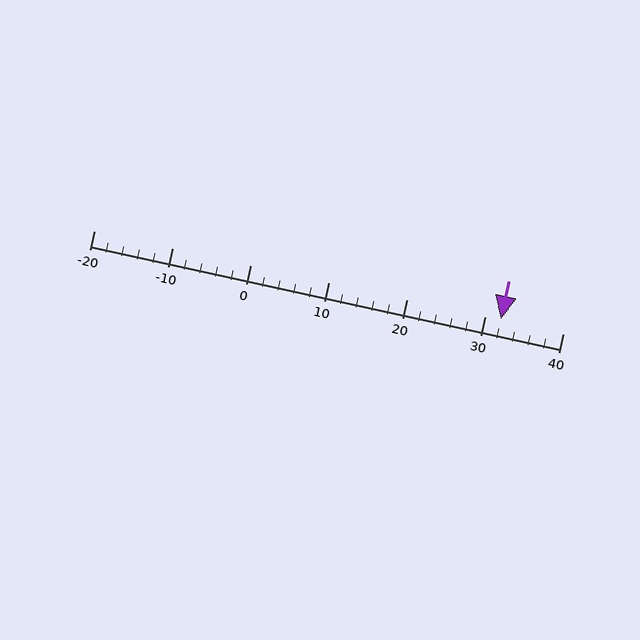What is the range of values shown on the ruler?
The ruler shows values from -20 to 40.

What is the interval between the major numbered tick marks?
The major tick marks are spaced 10 units apart.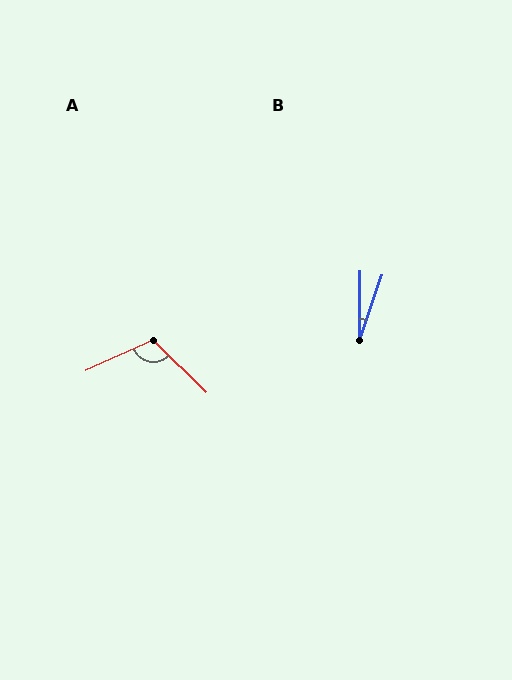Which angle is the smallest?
B, at approximately 19 degrees.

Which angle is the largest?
A, at approximately 111 degrees.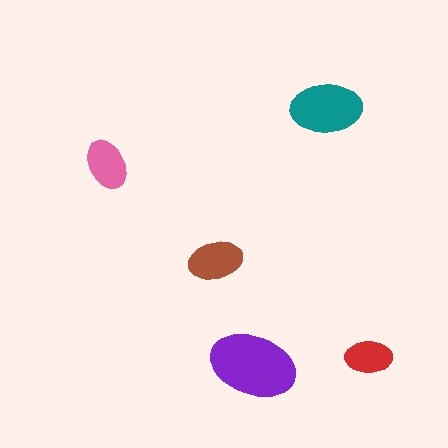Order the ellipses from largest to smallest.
the purple one, the teal one, the brown one, the pink one, the red one.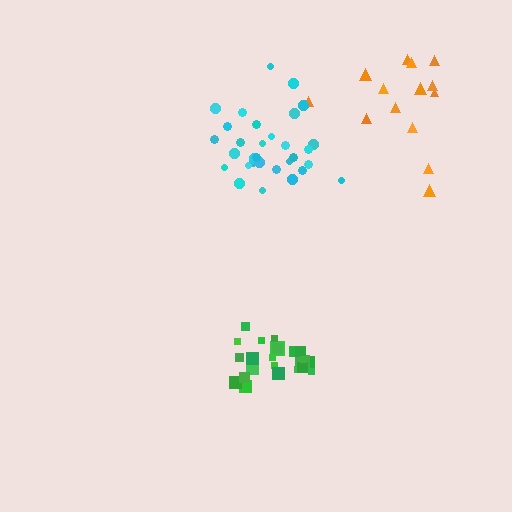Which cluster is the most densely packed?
Green.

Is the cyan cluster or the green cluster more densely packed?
Green.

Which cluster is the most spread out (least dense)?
Orange.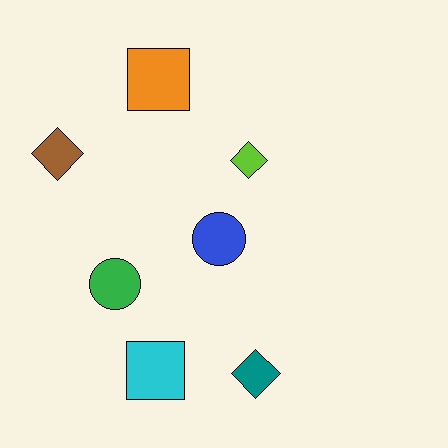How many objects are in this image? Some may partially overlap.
There are 7 objects.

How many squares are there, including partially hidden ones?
There are 2 squares.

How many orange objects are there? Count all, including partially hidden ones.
There is 1 orange object.